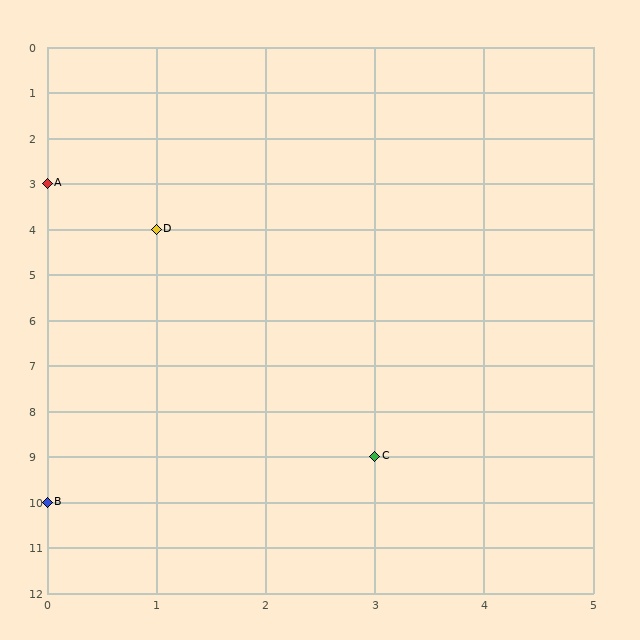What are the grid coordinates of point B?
Point B is at grid coordinates (0, 10).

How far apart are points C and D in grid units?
Points C and D are 2 columns and 5 rows apart (about 5.4 grid units diagonally).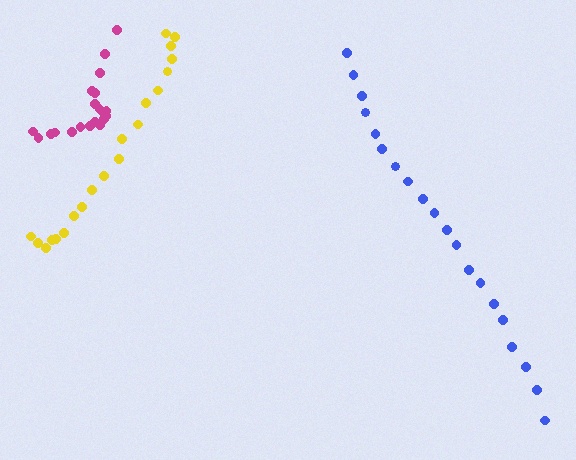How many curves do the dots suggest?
There are 3 distinct paths.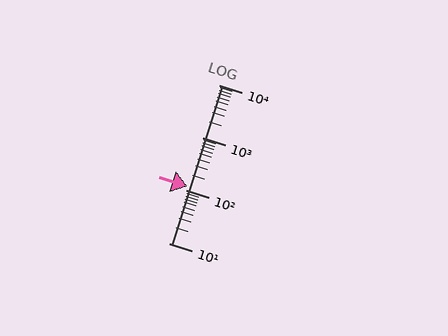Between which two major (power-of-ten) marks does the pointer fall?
The pointer is between 100 and 1000.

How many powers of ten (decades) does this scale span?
The scale spans 3 decades, from 10 to 10000.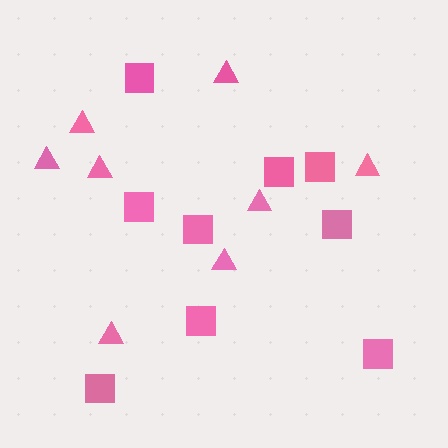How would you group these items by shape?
There are 2 groups: one group of triangles (8) and one group of squares (9).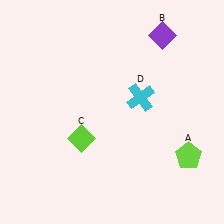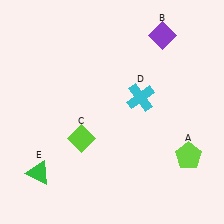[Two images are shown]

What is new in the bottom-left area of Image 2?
A green triangle (E) was added in the bottom-left area of Image 2.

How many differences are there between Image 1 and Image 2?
There is 1 difference between the two images.